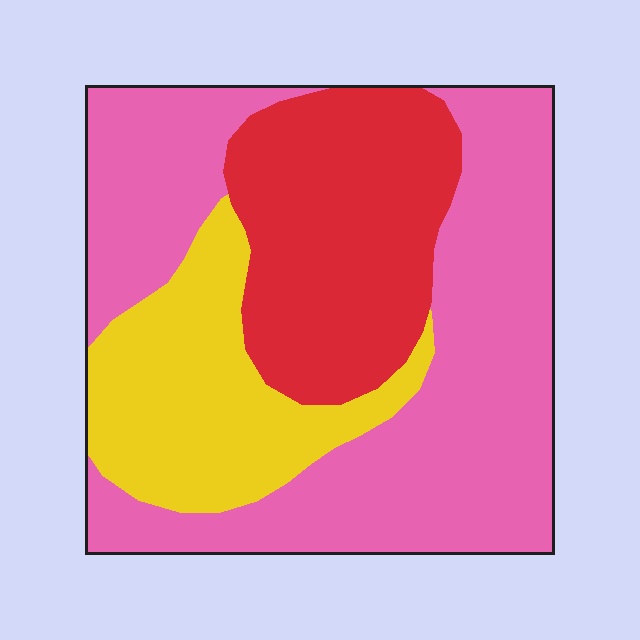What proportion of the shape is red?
Red takes up between a sixth and a third of the shape.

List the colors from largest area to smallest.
From largest to smallest: pink, red, yellow.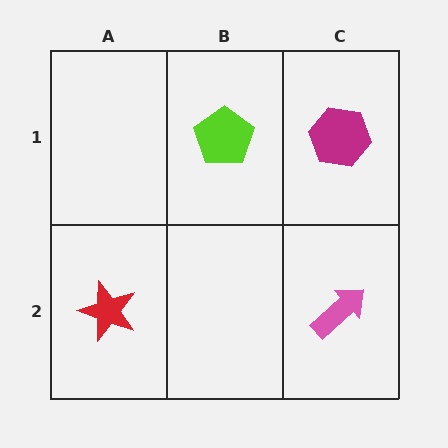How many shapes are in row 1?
2 shapes.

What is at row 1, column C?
A magenta hexagon.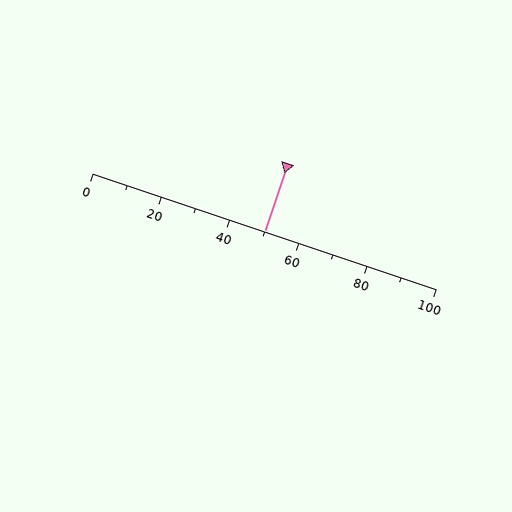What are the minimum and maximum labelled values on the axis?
The axis runs from 0 to 100.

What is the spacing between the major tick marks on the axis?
The major ticks are spaced 20 apart.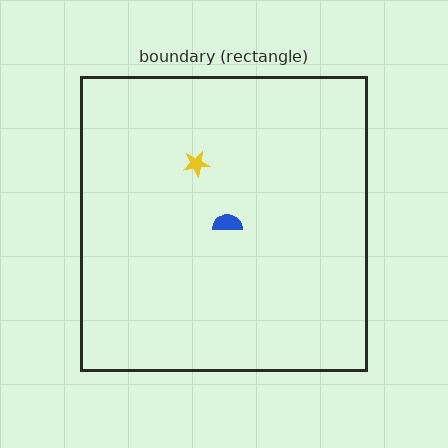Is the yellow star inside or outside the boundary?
Inside.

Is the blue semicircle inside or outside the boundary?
Inside.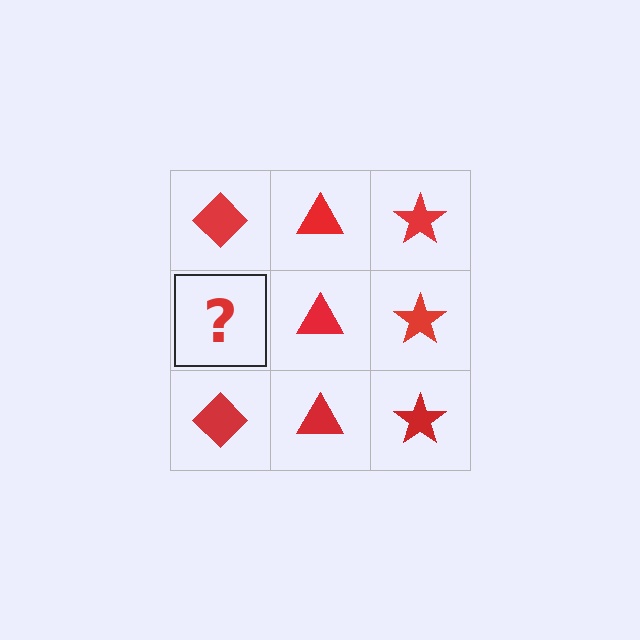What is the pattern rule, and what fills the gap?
The rule is that each column has a consistent shape. The gap should be filled with a red diamond.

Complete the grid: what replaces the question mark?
The question mark should be replaced with a red diamond.